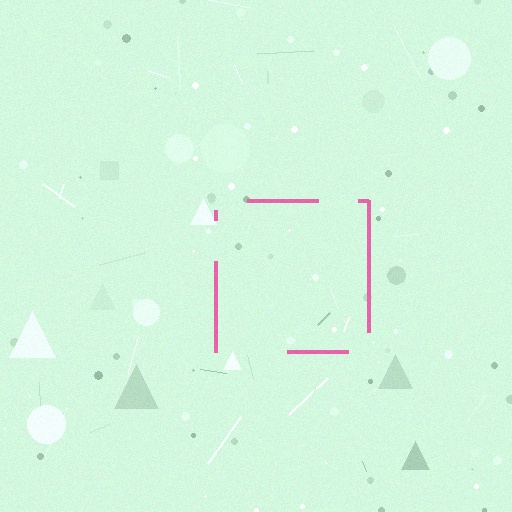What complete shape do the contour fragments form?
The contour fragments form a square.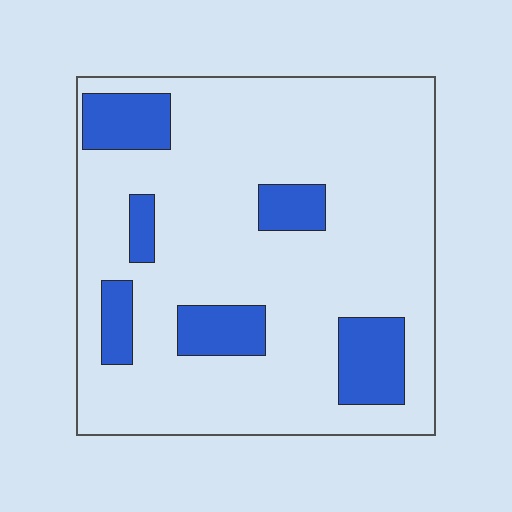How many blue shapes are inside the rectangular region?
6.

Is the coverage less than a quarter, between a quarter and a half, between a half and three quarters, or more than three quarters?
Less than a quarter.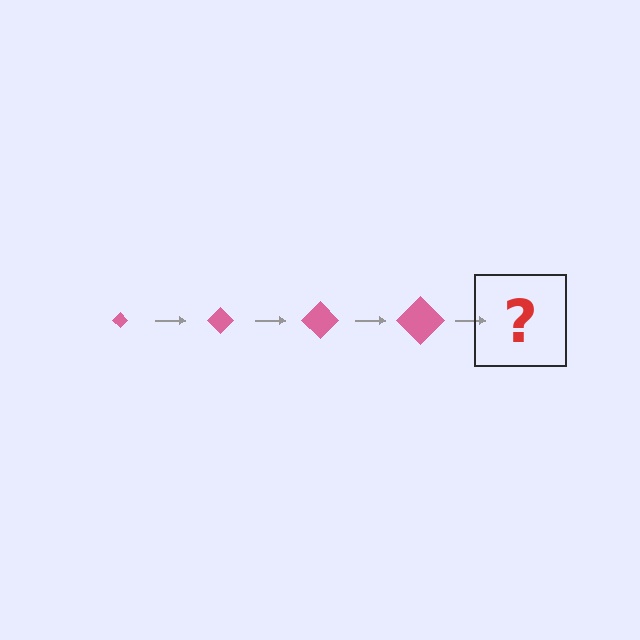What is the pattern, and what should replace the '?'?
The pattern is that the diamond gets progressively larger each step. The '?' should be a pink diamond, larger than the previous one.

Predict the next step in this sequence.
The next step is a pink diamond, larger than the previous one.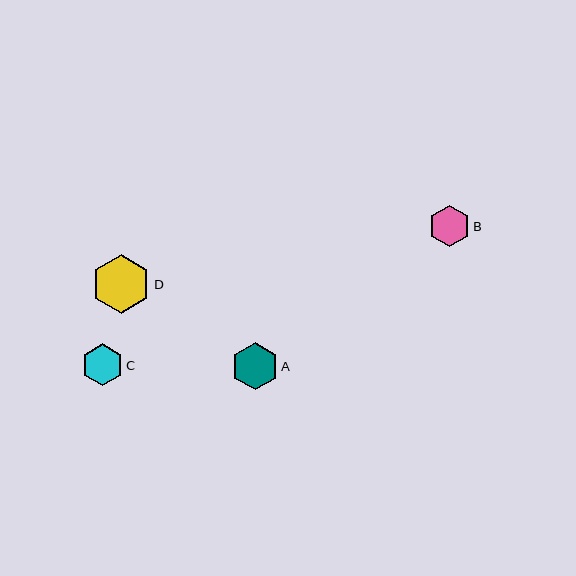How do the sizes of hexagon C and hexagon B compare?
Hexagon C and hexagon B are approximately the same size.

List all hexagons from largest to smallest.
From largest to smallest: D, A, C, B.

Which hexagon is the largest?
Hexagon D is the largest with a size of approximately 59 pixels.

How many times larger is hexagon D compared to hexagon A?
Hexagon D is approximately 1.3 times the size of hexagon A.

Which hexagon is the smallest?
Hexagon B is the smallest with a size of approximately 41 pixels.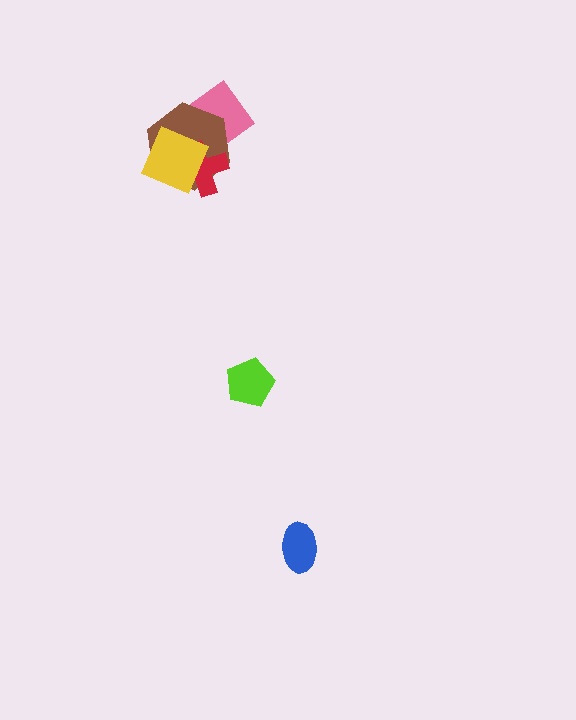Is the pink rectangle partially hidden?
Yes, it is partially covered by another shape.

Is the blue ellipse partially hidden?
No, no other shape covers it.